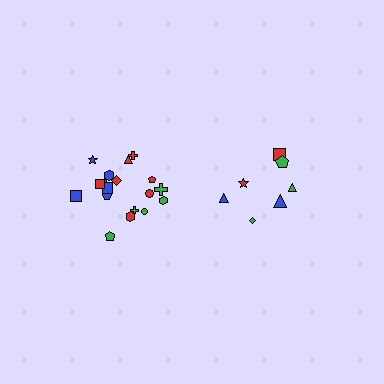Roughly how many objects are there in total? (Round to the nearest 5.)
Roughly 25 objects in total.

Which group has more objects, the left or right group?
The left group.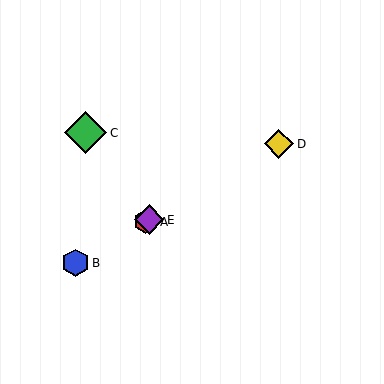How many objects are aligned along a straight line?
4 objects (A, B, D, E) are aligned along a straight line.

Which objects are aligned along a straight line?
Objects A, B, D, E are aligned along a straight line.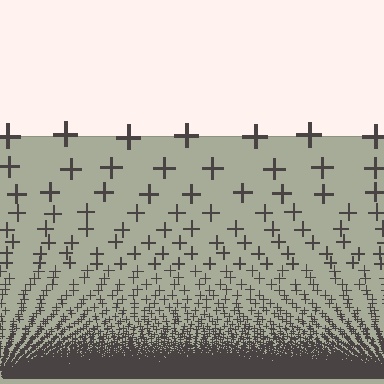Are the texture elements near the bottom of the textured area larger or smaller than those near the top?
Smaller. The gradient is inverted — elements near the bottom are smaller and denser.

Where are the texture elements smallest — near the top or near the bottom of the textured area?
Near the bottom.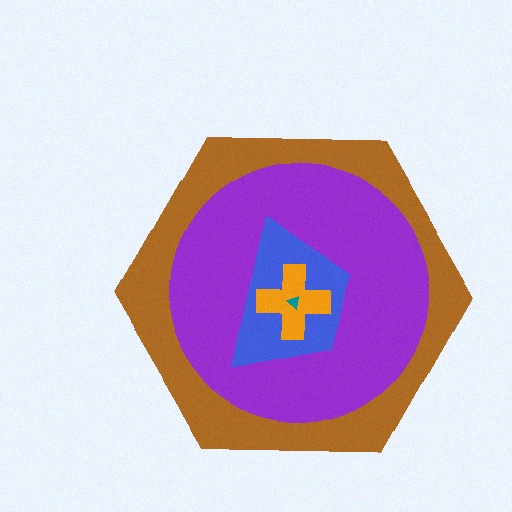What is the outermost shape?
The brown hexagon.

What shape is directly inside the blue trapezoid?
The orange cross.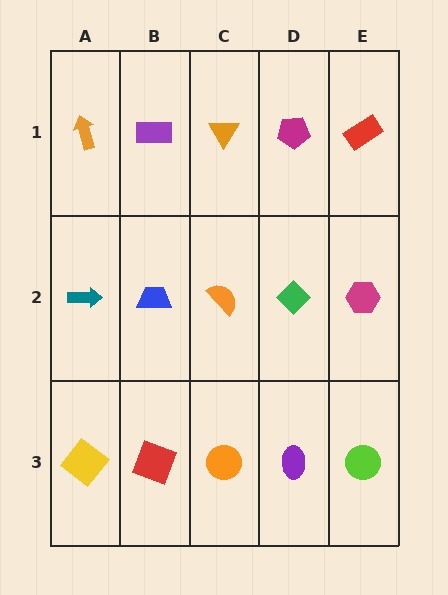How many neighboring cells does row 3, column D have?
3.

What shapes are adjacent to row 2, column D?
A magenta pentagon (row 1, column D), a purple ellipse (row 3, column D), an orange semicircle (row 2, column C), a magenta hexagon (row 2, column E).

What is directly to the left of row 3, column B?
A yellow diamond.